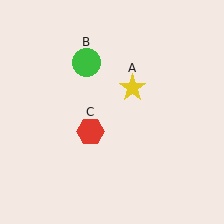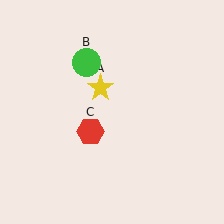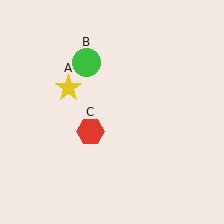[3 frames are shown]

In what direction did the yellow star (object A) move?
The yellow star (object A) moved left.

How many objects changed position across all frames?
1 object changed position: yellow star (object A).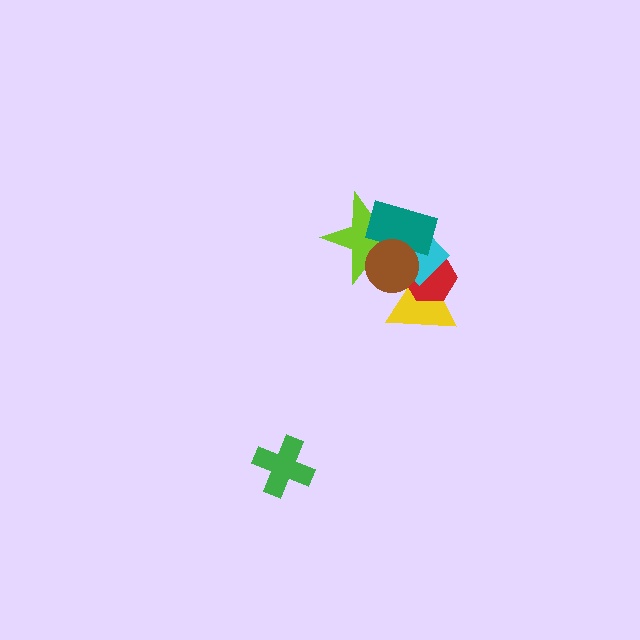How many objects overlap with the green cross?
0 objects overlap with the green cross.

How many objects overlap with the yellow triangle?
3 objects overlap with the yellow triangle.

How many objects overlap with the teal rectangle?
3 objects overlap with the teal rectangle.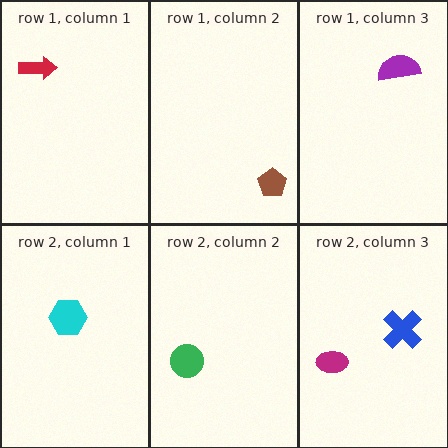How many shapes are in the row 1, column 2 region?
1.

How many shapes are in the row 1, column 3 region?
1.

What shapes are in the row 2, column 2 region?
The green circle.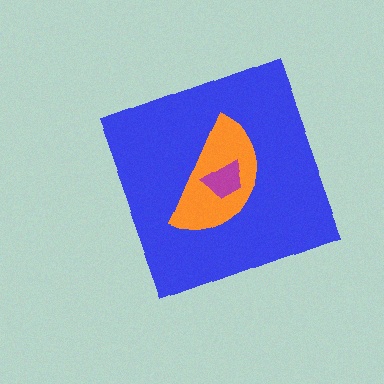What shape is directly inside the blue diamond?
The orange semicircle.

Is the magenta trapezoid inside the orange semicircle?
Yes.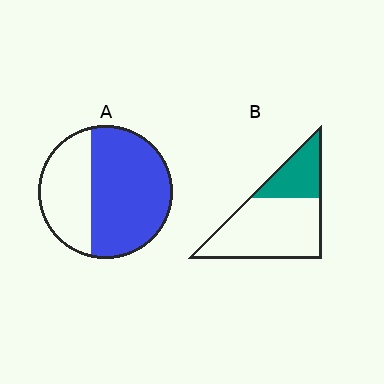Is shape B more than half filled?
No.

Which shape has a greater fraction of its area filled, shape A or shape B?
Shape A.